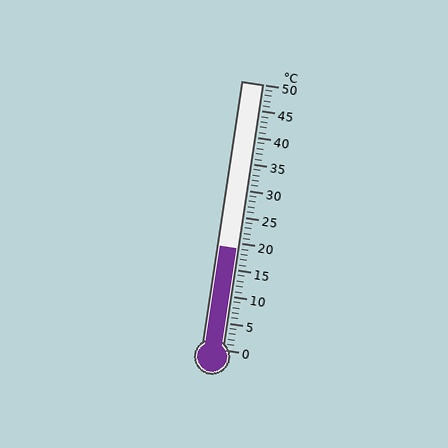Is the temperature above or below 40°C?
The temperature is below 40°C.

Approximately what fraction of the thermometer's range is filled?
The thermometer is filled to approximately 40% of its range.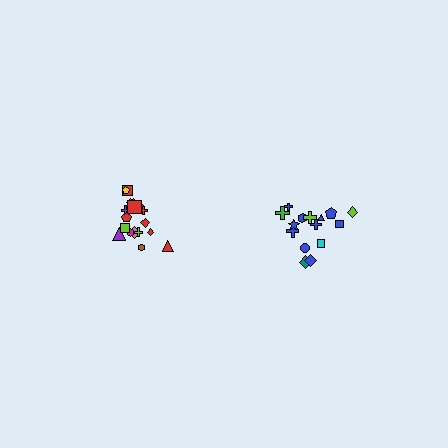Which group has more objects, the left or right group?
The left group.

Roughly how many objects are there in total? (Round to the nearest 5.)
Roughly 35 objects in total.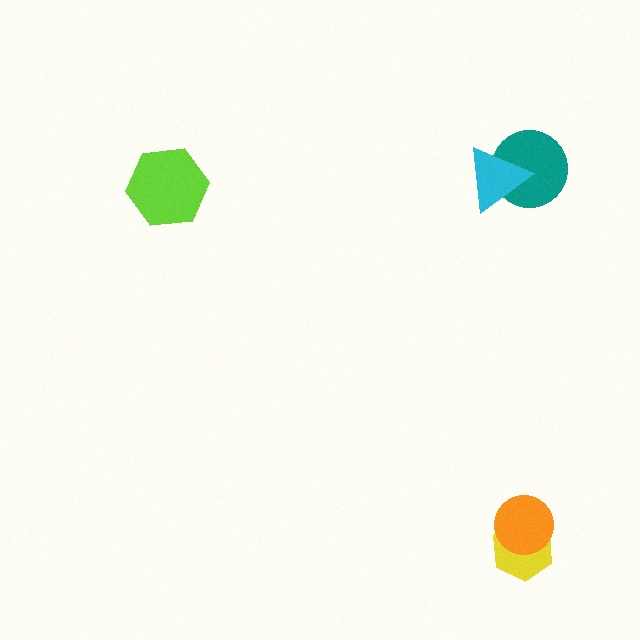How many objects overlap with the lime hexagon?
0 objects overlap with the lime hexagon.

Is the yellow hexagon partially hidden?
Yes, it is partially covered by another shape.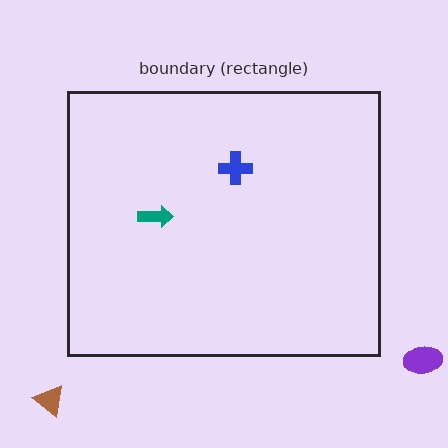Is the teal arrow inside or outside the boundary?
Inside.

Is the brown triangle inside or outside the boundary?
Outside.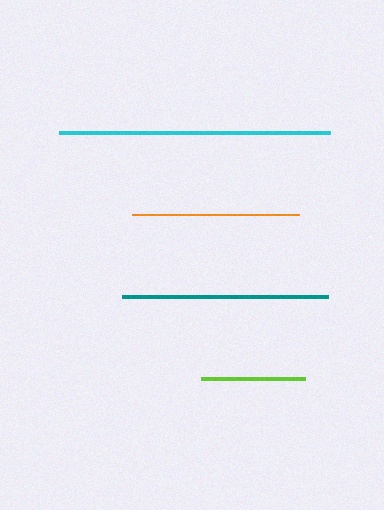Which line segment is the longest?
The cyan line is the longest at approximately 270 pixels.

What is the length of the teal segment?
The teal segment is approximately 206 pixels long.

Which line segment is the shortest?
The lime line is the shortest at approximately 104 pixels.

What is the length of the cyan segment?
The cyan segment is approximately 270 pixels long.